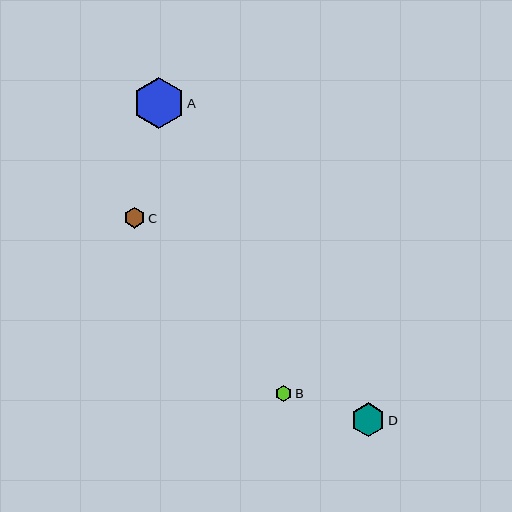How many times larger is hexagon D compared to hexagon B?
Hexagon D is approximately 2.1 times the size of hexagon B.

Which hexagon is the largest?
Hexagon A is the largest with a size of approximately 51 pixels.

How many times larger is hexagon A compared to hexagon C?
Hexagon A is approximately 2.4 times the size of hexagon C.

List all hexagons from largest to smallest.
From largest to smallest: A, D, C, B.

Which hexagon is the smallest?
Hexagon B is the smallest with a size of approximately 16 pixels.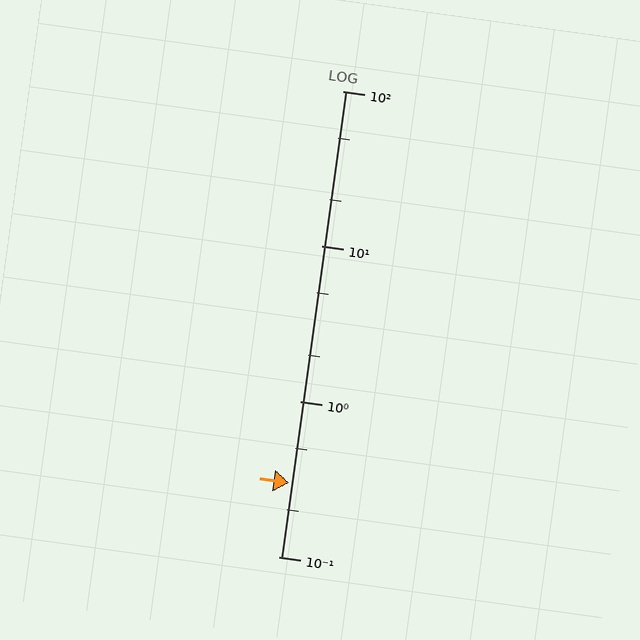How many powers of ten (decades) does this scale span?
The scale spans 3 decades, from 0.1 to 100.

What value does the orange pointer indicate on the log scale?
The pointer indicates approximately 0.3.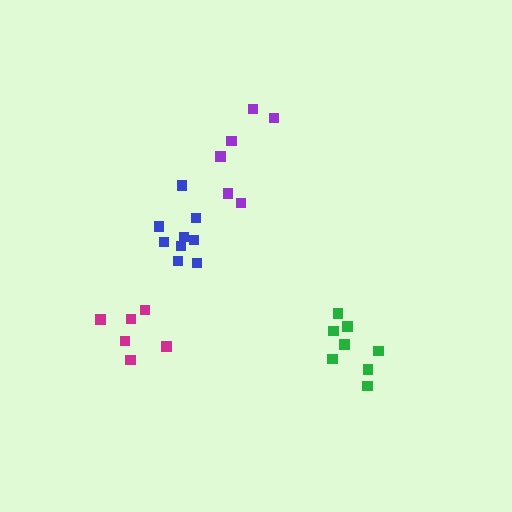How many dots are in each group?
Group 1: 6 dots, Group 2: 8 dots, Group 3: 6 dots, Group 4: 9 dots (29 total).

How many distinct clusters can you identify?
There are 4 distinct clusters.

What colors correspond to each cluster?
The clusters are colored: magenta, green, purple, blue.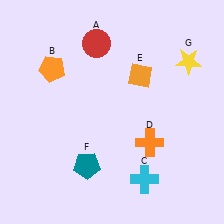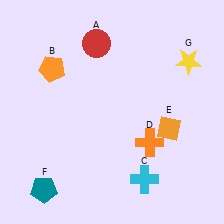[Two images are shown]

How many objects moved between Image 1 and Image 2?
2 objects moved between the two images.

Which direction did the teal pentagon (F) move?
The teal pentagon (F) moved left.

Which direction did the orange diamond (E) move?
The orange diamond (E) moved down.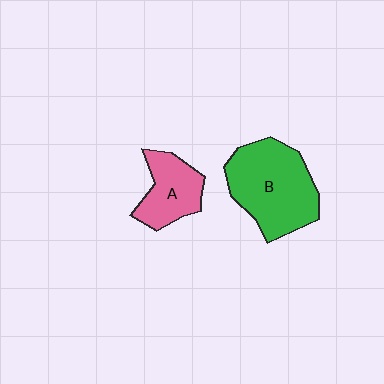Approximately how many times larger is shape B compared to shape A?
Approximately 1.8 times.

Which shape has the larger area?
Shape B (green).